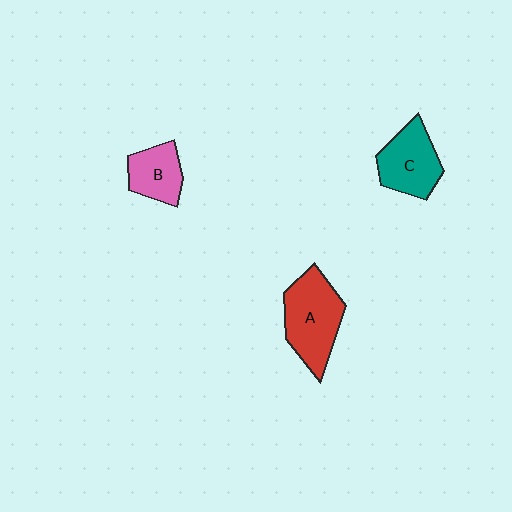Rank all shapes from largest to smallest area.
From largest to smallest: A (red), C (teal), B (pink).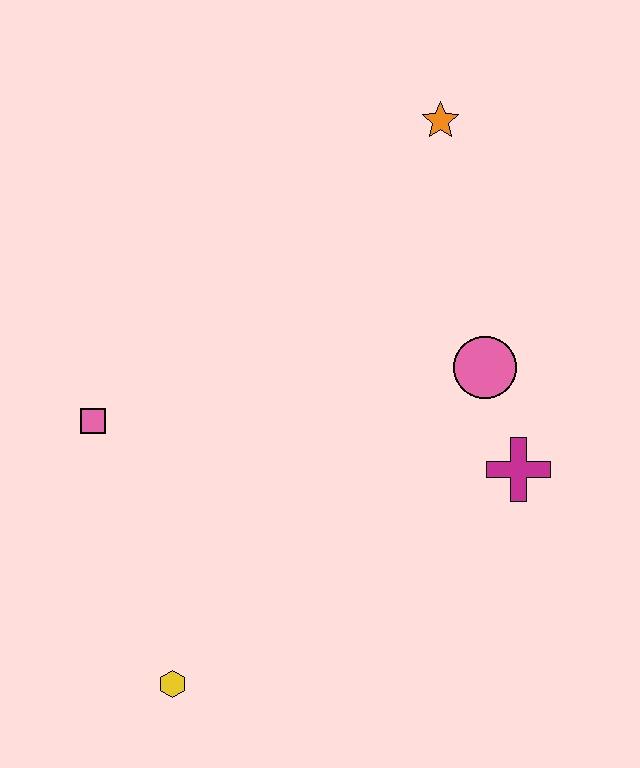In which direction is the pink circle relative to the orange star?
The pink circle is below the orange star.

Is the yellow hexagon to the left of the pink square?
No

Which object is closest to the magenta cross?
The pink circle is closest to the magenta cross.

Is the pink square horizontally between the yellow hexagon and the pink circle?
No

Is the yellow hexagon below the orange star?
Yes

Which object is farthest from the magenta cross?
The pink square is farthest from the magenta cross.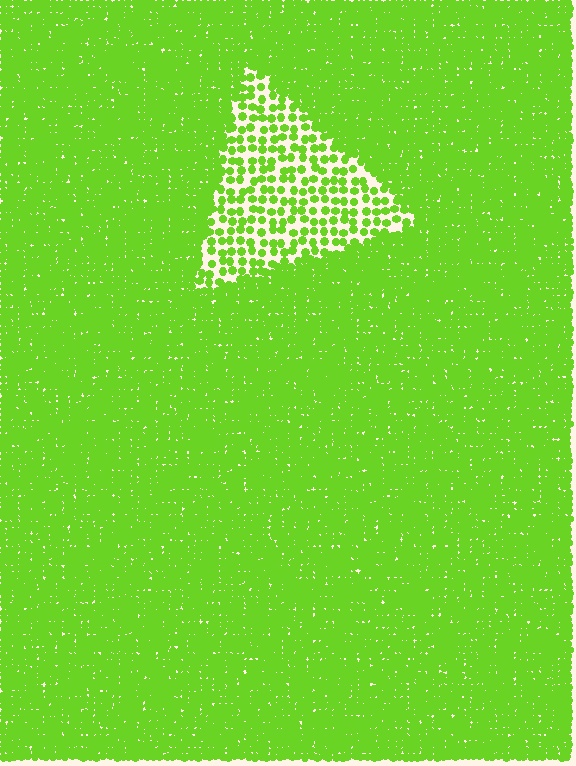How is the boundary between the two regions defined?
The boundary is defined by a change in element density (approximately 2.7x ratio). All elements are the same color, size, and shape.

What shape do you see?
I see a triangle.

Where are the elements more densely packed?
The elements are more densely packed outside the triangle boundary.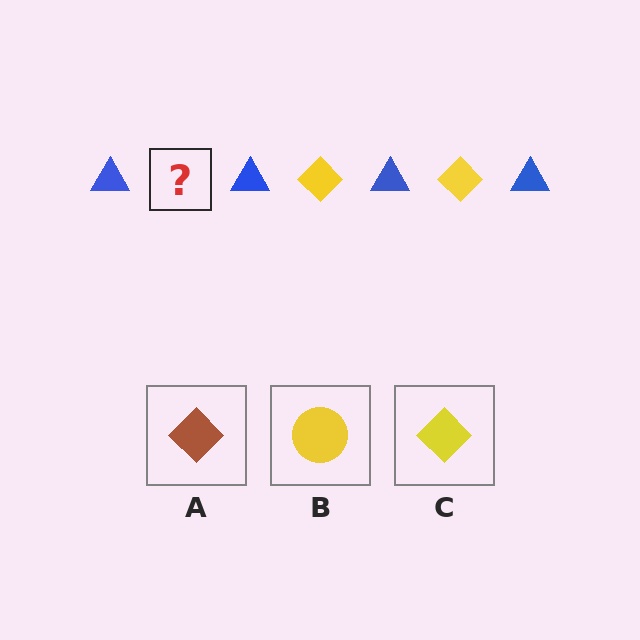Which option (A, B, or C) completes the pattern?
C.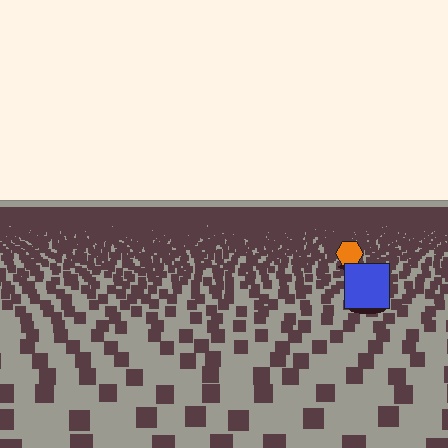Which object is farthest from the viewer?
The orange hexagon is farthest from the viewer. It appears smaller and the ground texture around it is denser.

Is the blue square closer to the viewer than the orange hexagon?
Yes. The blue square is closer — you can tell from the texture gradient: the ground texture is coarser near it.